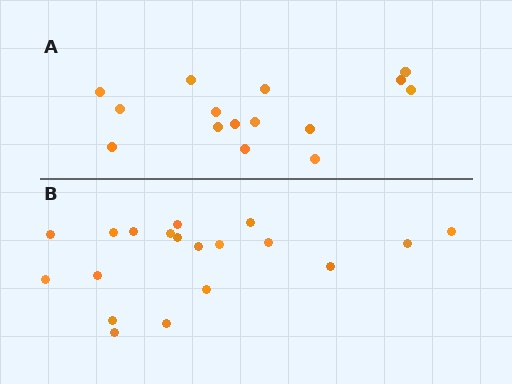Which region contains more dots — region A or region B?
Region B (the bottom region) has more dots.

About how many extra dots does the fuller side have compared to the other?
Region B has about 4 more dots than region A.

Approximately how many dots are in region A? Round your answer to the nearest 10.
About 20 dots. (The exact count is 15, which rounds to 20.)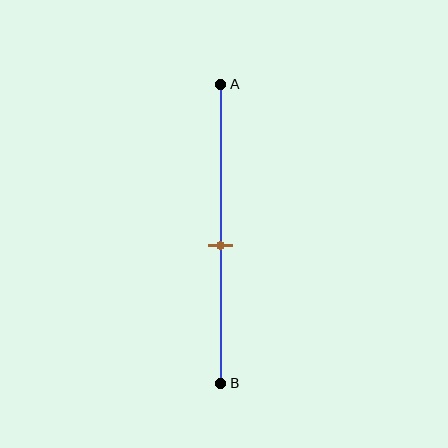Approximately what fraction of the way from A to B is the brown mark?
The brown mark is approximately 55% of the way from A to B.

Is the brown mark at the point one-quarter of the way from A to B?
No, the mark is at about 55% from A, not at the 25% one-quarter point.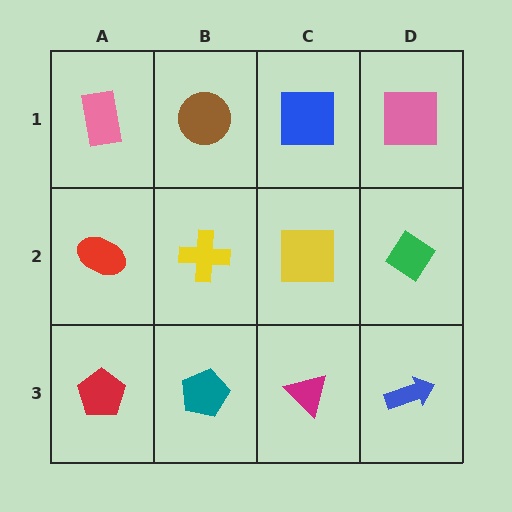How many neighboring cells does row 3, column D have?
2.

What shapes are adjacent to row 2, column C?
A blue square (row 1, column C), a magenta triangle (row 3, column C), a yellow cross (row 2, column B), a green diamond (row 2, column D).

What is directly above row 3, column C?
A yellow square.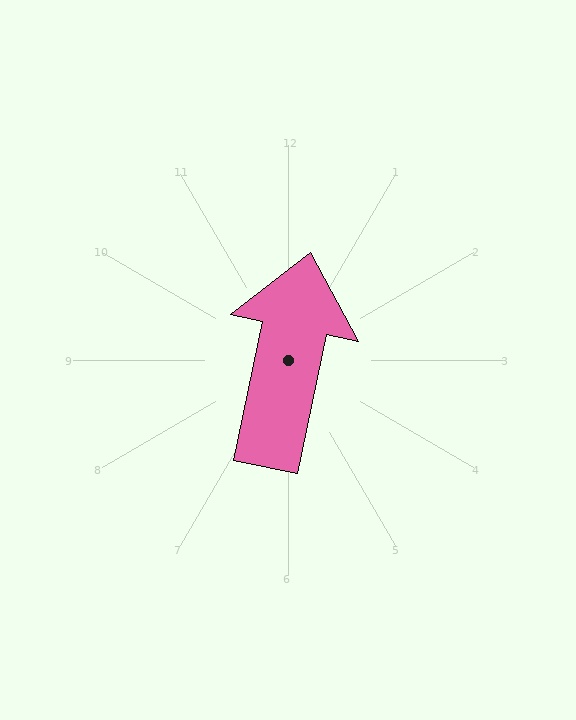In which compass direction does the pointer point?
North.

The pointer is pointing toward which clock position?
Roughly 12 o'clock.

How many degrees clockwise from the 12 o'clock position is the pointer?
Approximately 12 degrees.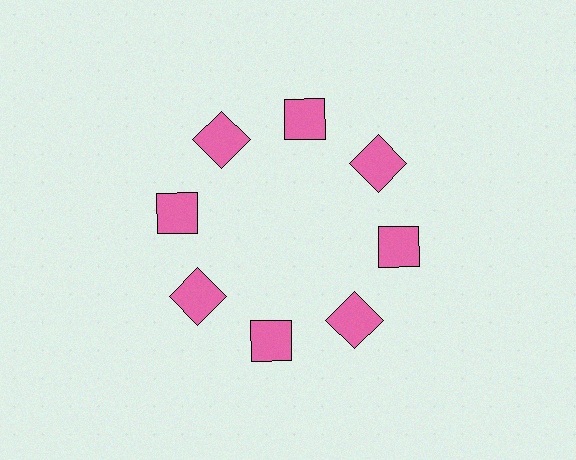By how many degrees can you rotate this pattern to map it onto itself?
The pattern maps onto itself every 45 degrees of rotation.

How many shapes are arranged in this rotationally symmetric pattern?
There are 8 shapes, arranged in 8 groups of 1.